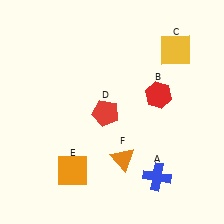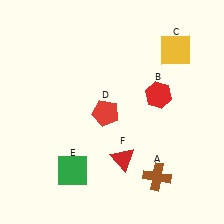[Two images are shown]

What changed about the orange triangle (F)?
In Image 1, F is orange. In Image 2, it changed to red.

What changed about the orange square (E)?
In Image 1, E is orange. In Image 2, it changed to green.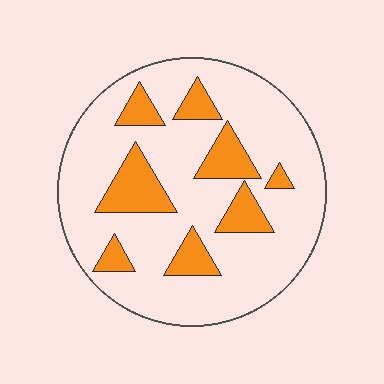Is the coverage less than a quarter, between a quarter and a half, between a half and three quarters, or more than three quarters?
Less than a quarter.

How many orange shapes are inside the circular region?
8.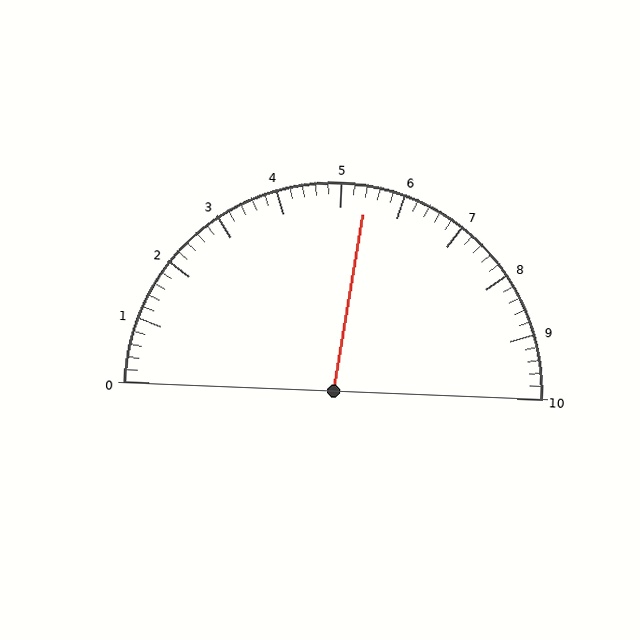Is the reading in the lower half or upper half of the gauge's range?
The reading is in the upper half of the range (0 to 10).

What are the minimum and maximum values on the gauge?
The gauge ranges from 0 to 10.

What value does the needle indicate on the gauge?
The needle indicates approximately 5.4.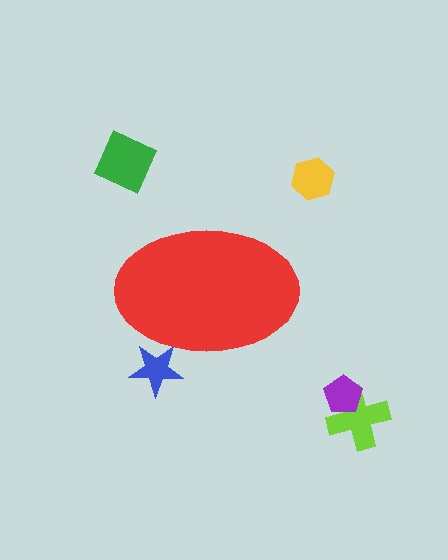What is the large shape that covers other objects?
A red ellipse.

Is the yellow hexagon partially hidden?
No, the yellow hexagon is fully visible.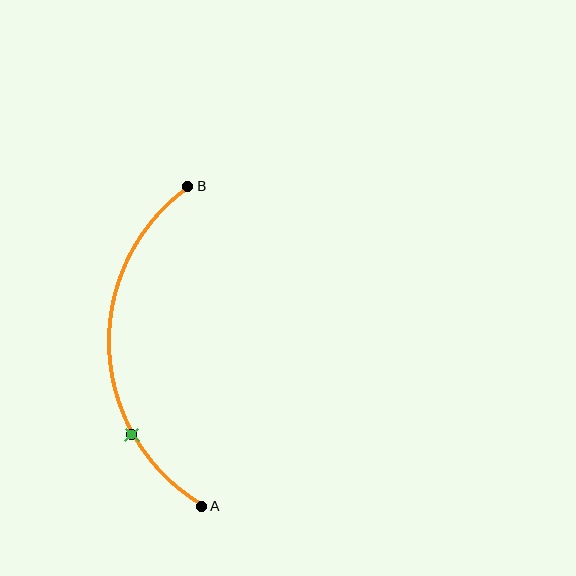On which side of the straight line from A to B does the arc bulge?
The arc bulges to the left of the straight line connecting A and B.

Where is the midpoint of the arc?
The arc midpoint is the point on the curve farthest from the straight line joining A and B. It sits to the left of that line.